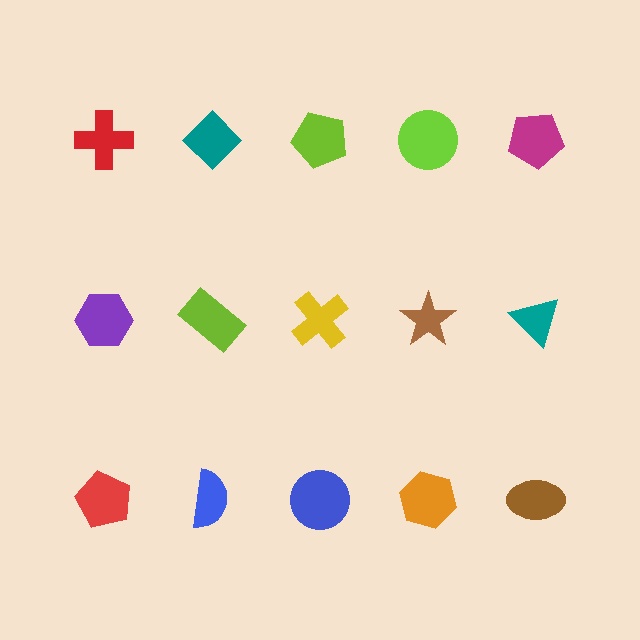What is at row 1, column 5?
A magenta pentagon.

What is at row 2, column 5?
A teal triangle.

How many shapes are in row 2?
5 shapes.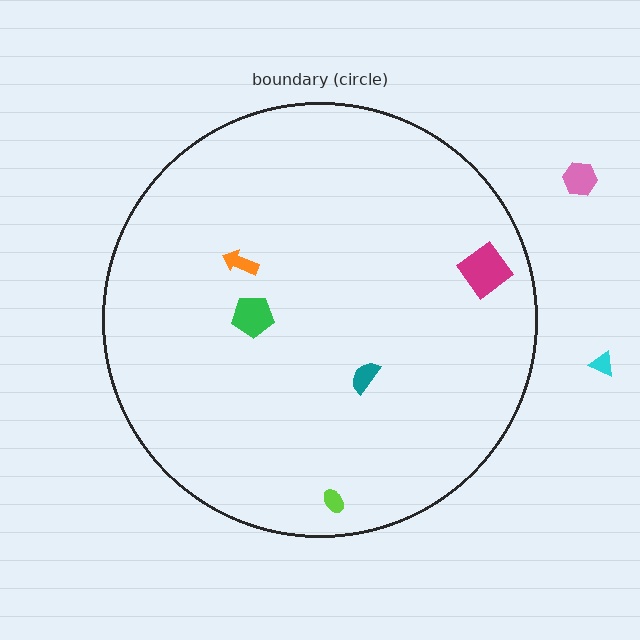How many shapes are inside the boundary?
5 inside, 2 outside.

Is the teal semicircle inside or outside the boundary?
Inside.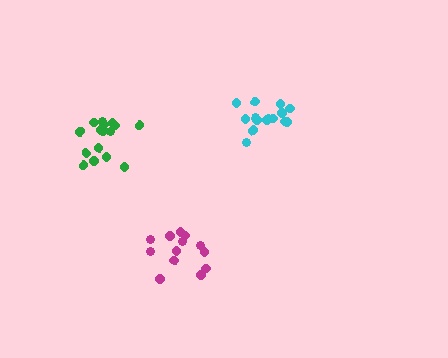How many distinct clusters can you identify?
There are 3 distinct clusters.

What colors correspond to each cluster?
The clusters are colored: green, cyan, magenta.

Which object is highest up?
The cyan cluster is topmost.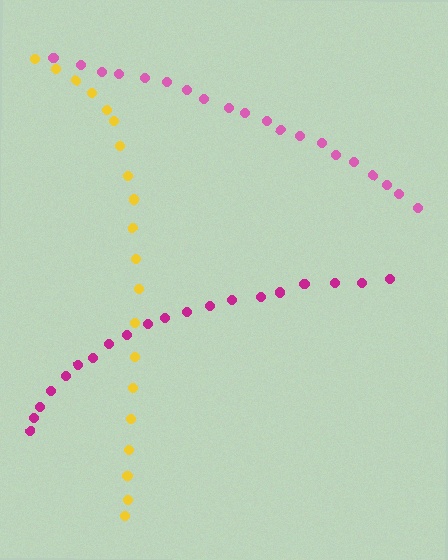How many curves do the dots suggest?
There are 3 distinct paths.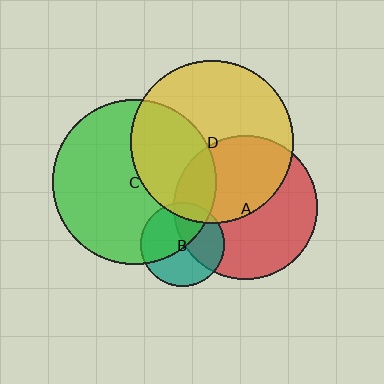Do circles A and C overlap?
Yes.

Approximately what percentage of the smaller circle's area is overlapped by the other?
Approximately 20%.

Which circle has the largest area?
Circle C (green).